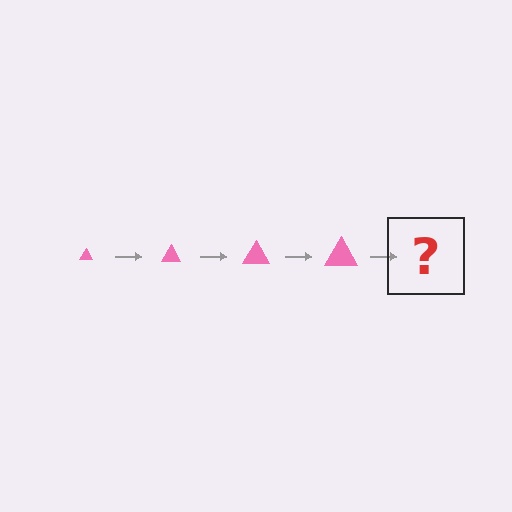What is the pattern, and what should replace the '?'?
The pattern is that the triangle gets progressively larger each step. The '?' should be a pink triangle, larger than the previous one.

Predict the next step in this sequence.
The next step is a pink triangle, larger than the previous one.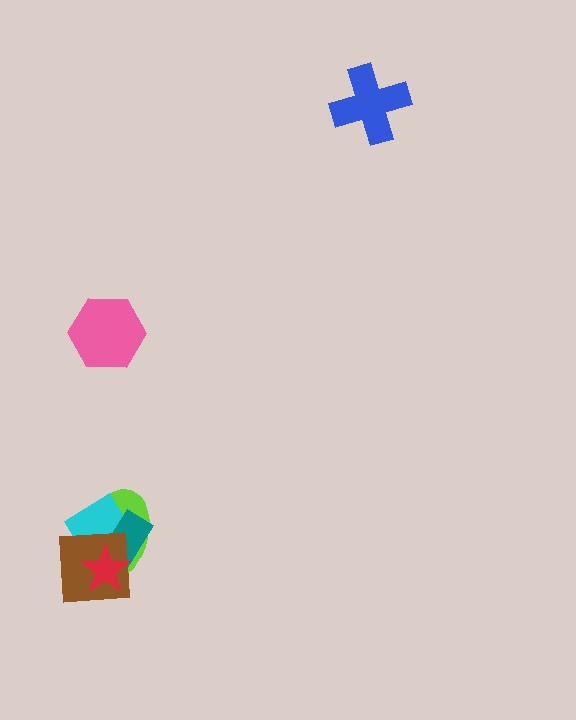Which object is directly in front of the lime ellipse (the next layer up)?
The cyan diamond is directly in front of the lime ellipse.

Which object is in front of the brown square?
The red star is in front of the brown square.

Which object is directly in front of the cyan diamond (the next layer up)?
The teal rectangle is directly in front of the cyan diamond.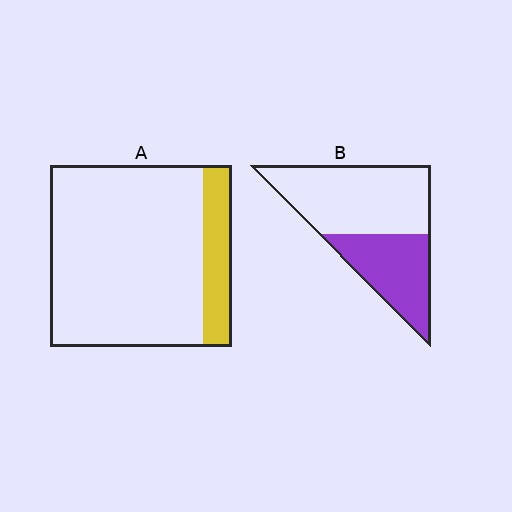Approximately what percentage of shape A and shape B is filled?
A is approximately 15% and B is approximately 40%.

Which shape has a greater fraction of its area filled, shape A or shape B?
Shape B.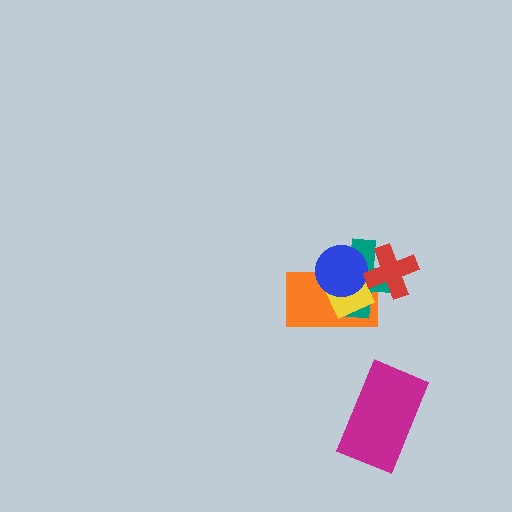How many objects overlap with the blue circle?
3 objects overlap with the blue circle.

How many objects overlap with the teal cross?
4 objects overlap with the teal cross.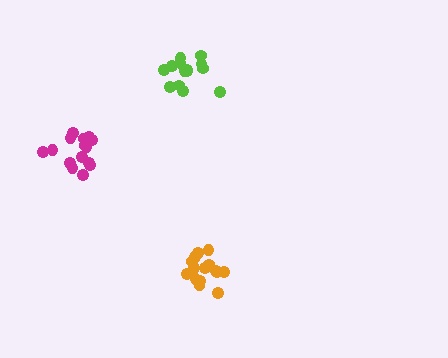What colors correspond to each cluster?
The clusters are colored: magenta, lime, orange.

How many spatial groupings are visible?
There are 3 spatial groupings.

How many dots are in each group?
Group 1: 15 dots, Group 2: 14 dots, Group 3: 15 dots (44 total).